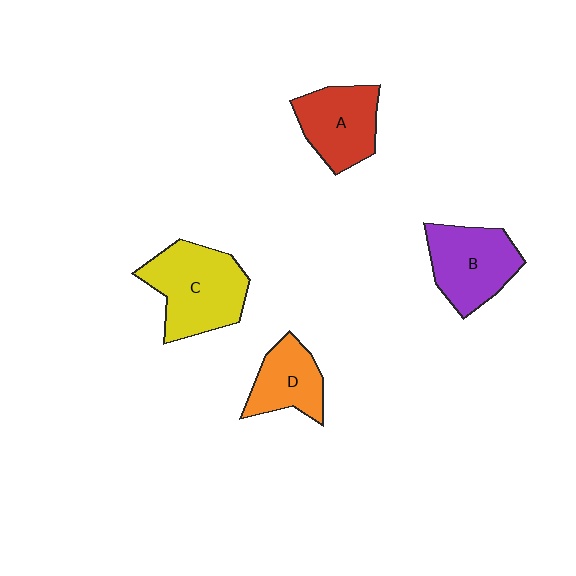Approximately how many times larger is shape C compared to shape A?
Approximately 1.3 times.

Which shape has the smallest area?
Shape D (orange).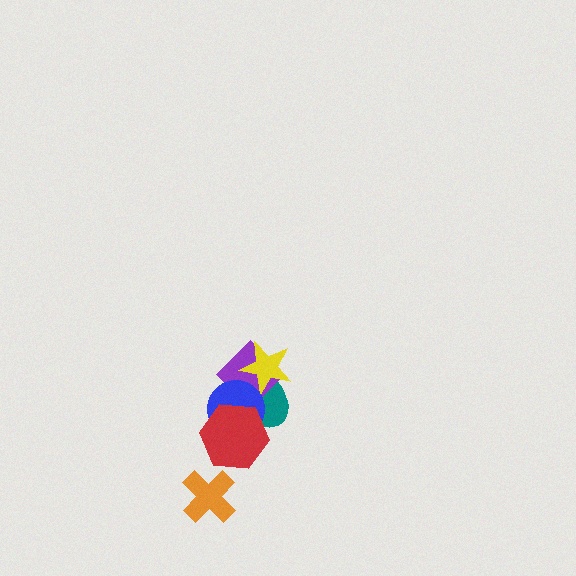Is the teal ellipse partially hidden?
Yes, it is partially covered by another shape.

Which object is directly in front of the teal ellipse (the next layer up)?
The purple diamond is directly in front of the teal ellipse.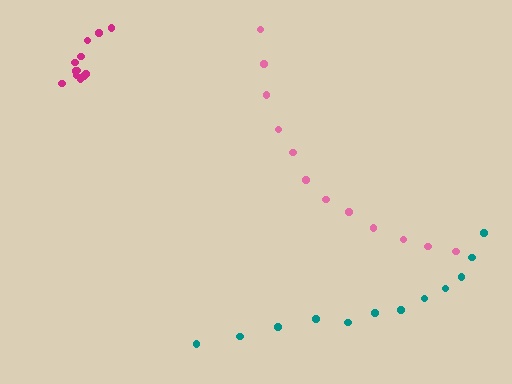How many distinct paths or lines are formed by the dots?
There are 3 distinct paths.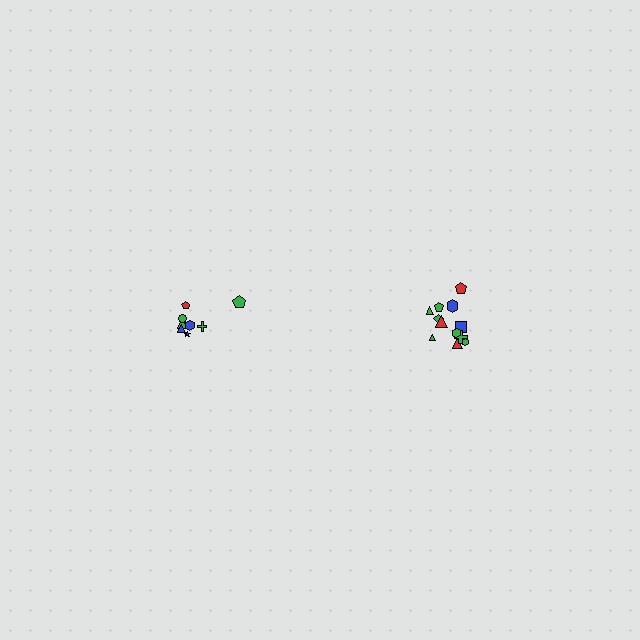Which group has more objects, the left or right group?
The right group.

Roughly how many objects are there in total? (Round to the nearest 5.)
Roughly 20 objects in total.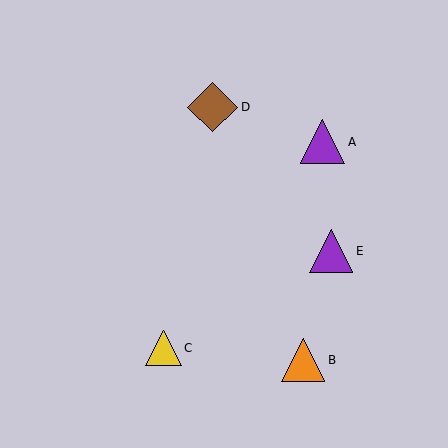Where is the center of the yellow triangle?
The center of the yellow triangle is at (163, 348).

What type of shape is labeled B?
Shape B is an orange triangle.